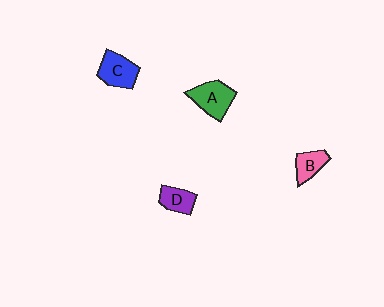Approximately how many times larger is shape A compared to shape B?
Approximately 1.5 times.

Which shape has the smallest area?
Shape D (purple).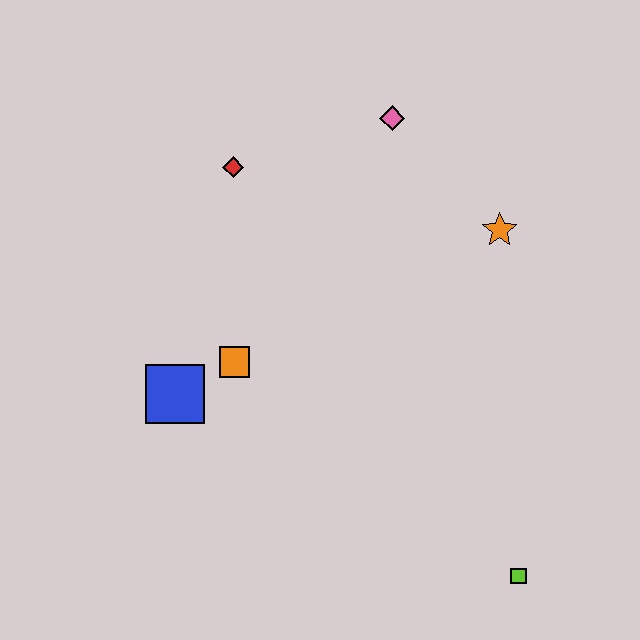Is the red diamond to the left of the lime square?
Yes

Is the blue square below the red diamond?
Yes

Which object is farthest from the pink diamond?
The lime square is farthest from the pink diamond.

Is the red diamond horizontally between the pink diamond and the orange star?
No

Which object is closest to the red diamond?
The pink diamond is closest to the red diamond.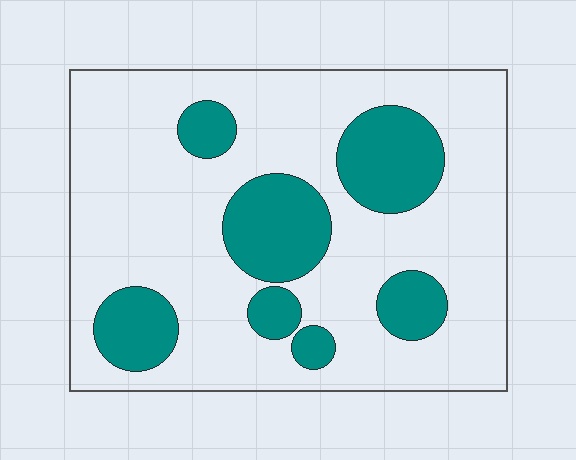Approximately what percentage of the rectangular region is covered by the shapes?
Approximately 25%.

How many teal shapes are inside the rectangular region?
7.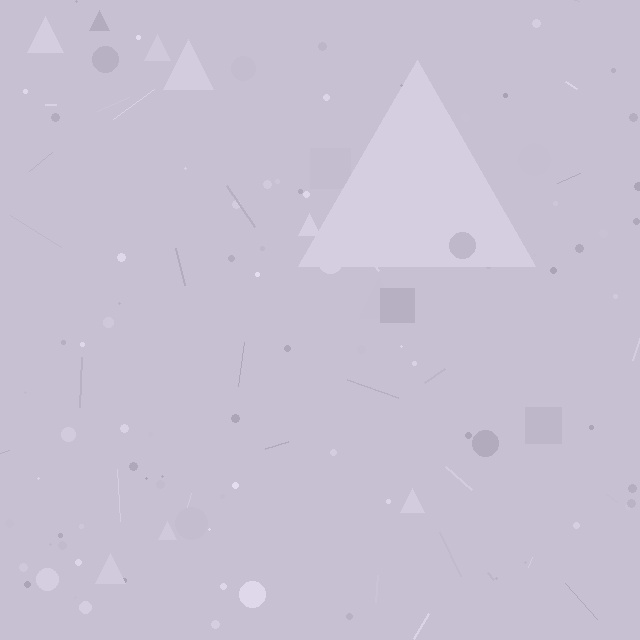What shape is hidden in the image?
A triangle is hidden in the image.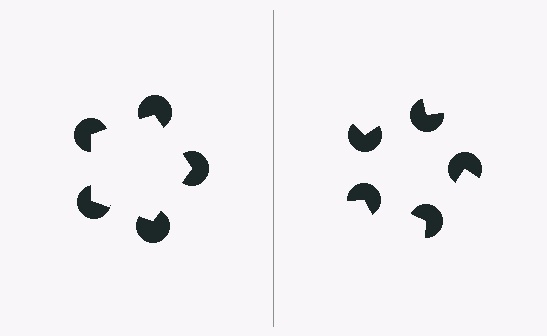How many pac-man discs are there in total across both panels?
10 — 5 on each side.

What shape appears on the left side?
An illusory pentagon.